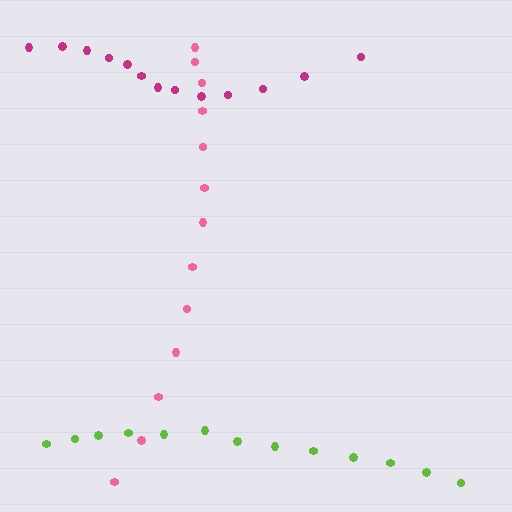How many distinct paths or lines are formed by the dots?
There are 3 distinct paths.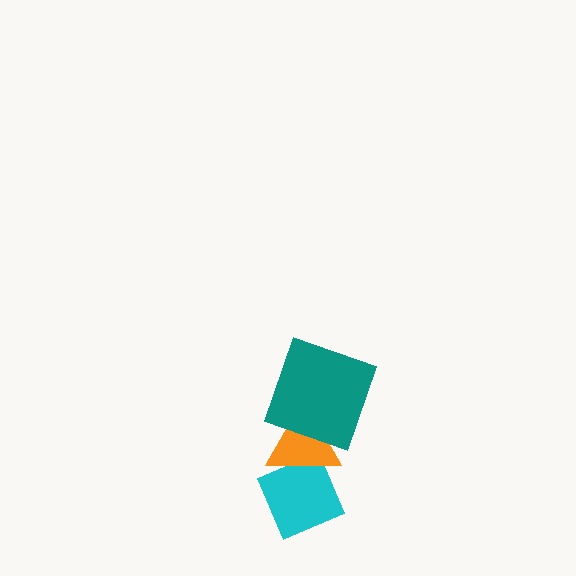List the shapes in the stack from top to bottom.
From top to bottom: the teal square, the orange triangle, the cyan diamond.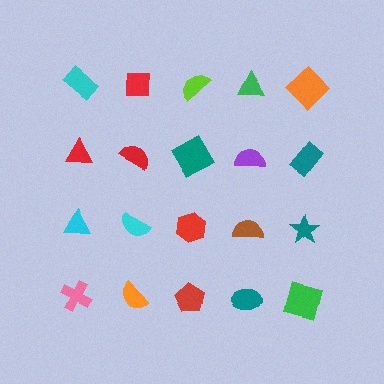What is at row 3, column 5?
A teal star.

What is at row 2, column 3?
A teal square.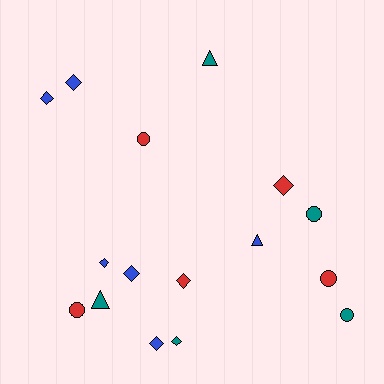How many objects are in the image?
There are 16 objects.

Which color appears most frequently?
Blue, with 6 objects.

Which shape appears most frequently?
Diamond, with 8 objects.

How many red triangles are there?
There are no red triangles.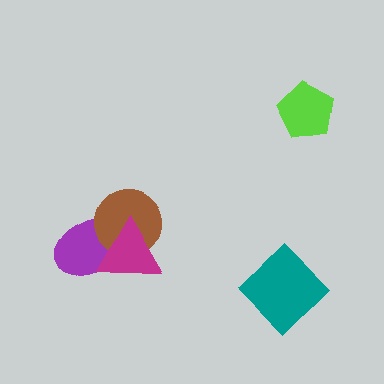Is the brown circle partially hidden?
Yes, it is partially covered by another shape.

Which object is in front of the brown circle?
The magenta triangle is in front of the brown circle.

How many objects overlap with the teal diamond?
0 objects overlap with the teal diamond.